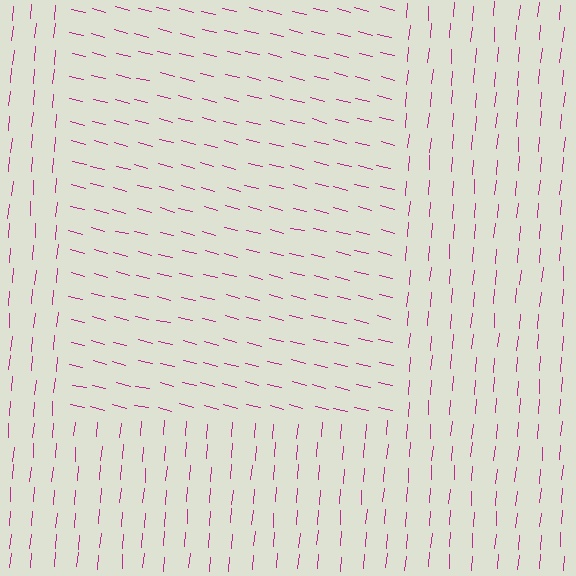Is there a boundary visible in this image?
Yes, there is a texture boundary formed by a change in line orientation.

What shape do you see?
I see a rectangle.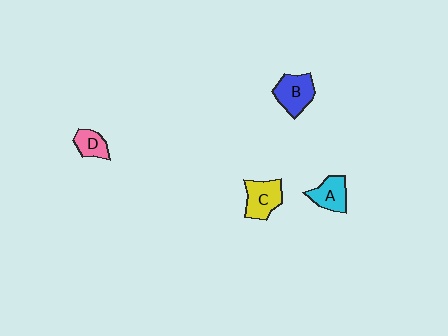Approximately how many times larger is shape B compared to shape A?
Approximately 1.2 times.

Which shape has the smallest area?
Shape D (pink).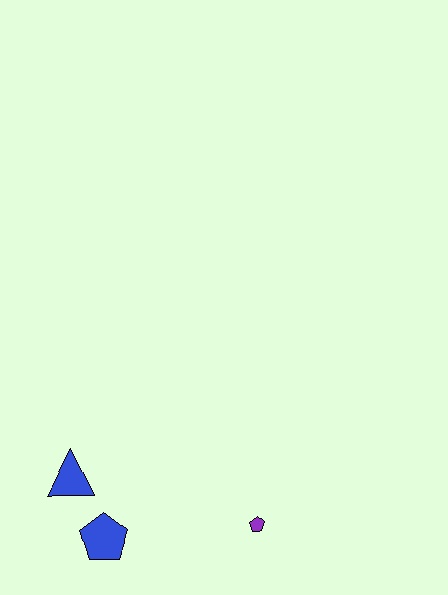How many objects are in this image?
There are 3 objects.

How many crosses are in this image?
There are no crosses.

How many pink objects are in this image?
There are no pink objects.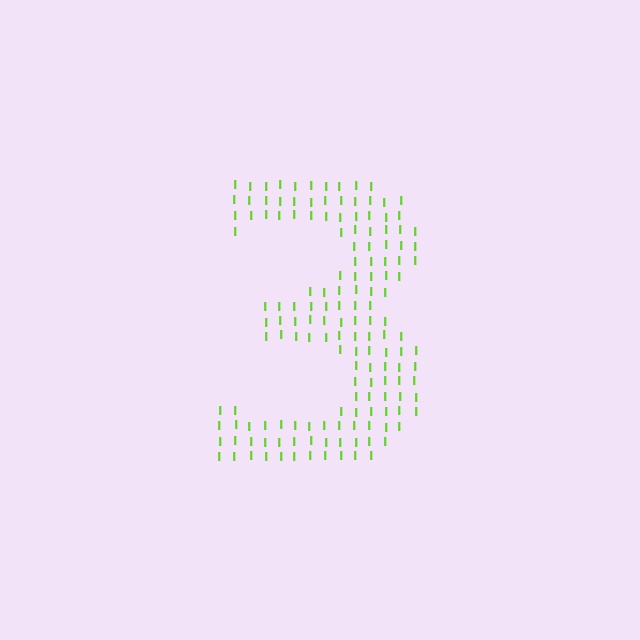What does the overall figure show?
The overall figure shows the digit 3.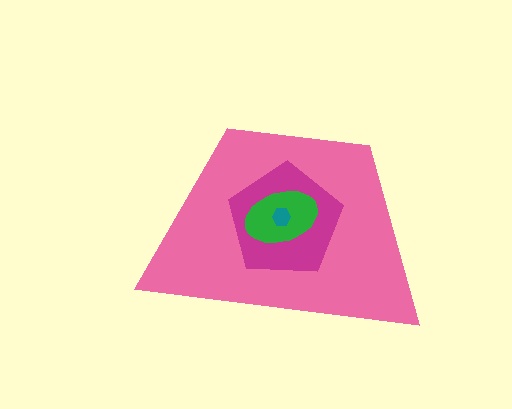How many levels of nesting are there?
4.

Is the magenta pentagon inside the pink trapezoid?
Yes.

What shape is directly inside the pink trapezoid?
The magenta pentagon.